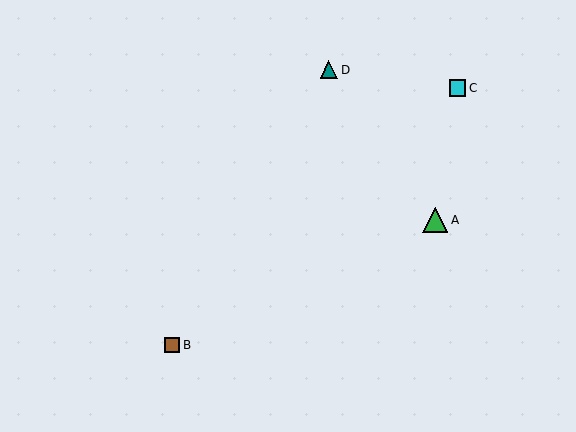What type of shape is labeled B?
Shape B is a brown square.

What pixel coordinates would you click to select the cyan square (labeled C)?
Click at (457, 88) to select the cyan square C.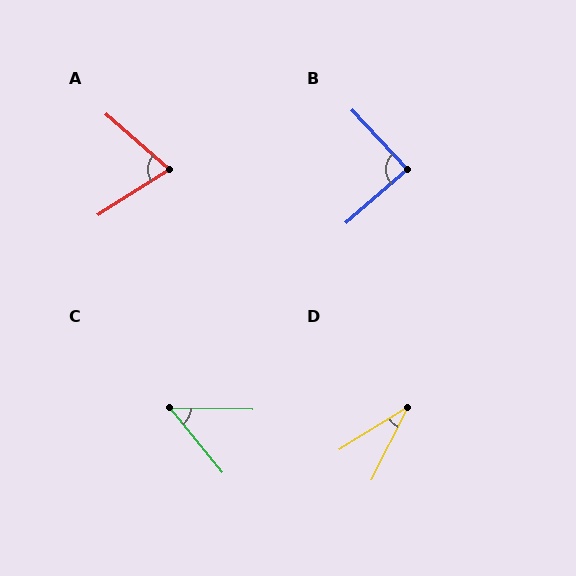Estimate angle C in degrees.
Approximately 50 degrees.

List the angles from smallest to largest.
D (31°), C (50°), A (73°), B (88°).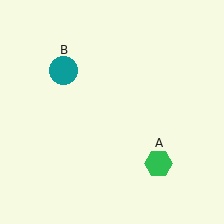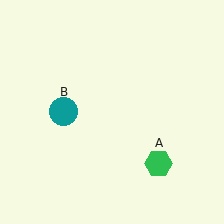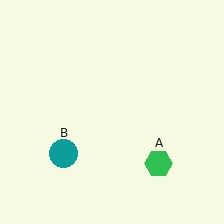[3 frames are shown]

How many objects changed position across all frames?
1 object changed position: teal circle (object B).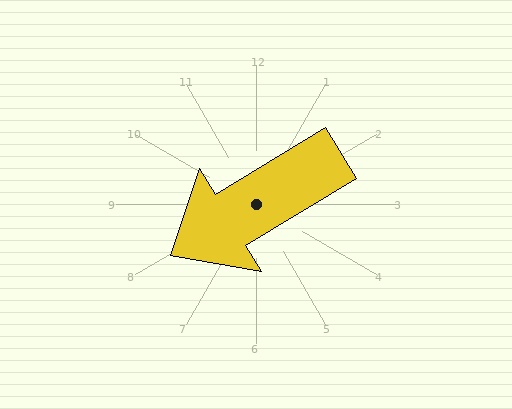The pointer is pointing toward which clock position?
Roughly 8 o'clock.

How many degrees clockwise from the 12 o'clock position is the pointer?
Approximately 239 degrees.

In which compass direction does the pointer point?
Southwest.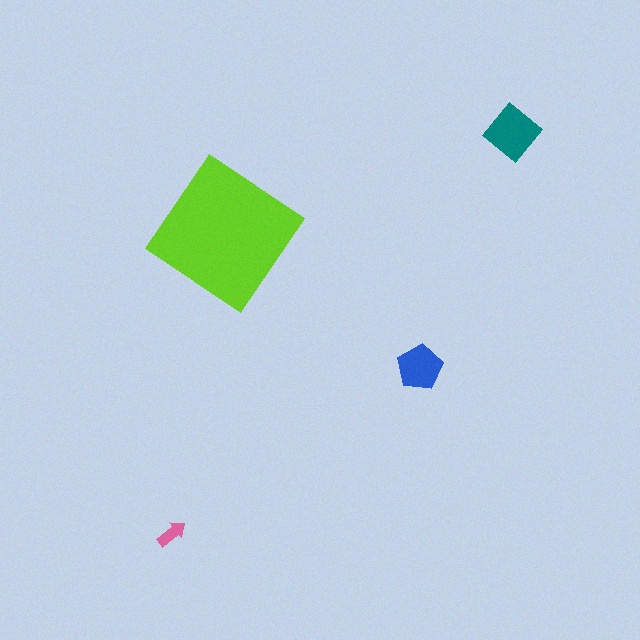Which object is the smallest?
The pink arrow.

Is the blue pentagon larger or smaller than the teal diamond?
Smaller.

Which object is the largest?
The lime diamond.